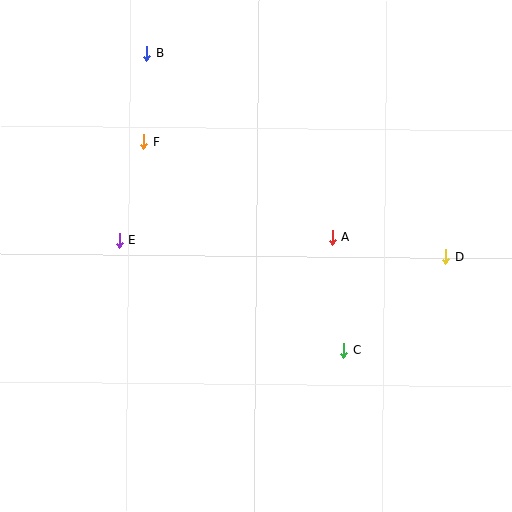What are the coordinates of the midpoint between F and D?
The midpoint between F and D is at (295, 199).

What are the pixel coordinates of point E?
Point E is at (119, 240).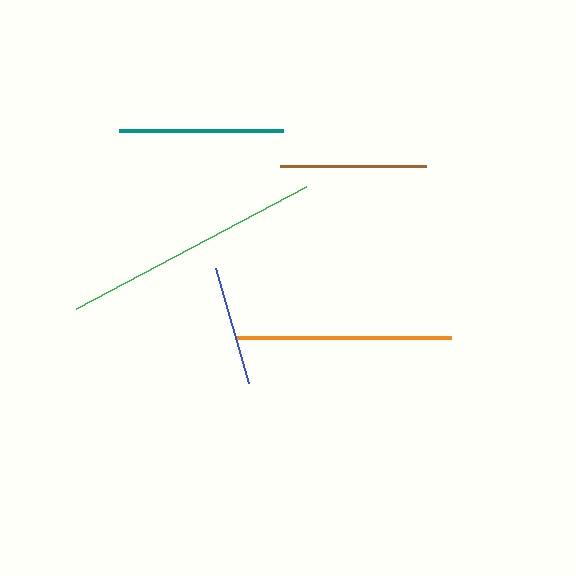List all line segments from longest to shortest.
From longest to shortest: green, orange, teal, brown, blue.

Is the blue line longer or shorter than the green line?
The green line is longer than the blue line.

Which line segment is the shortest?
The blue line is the shortest at approximately 119 pixels.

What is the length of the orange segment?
The orange segment is approximately 214 pixels long.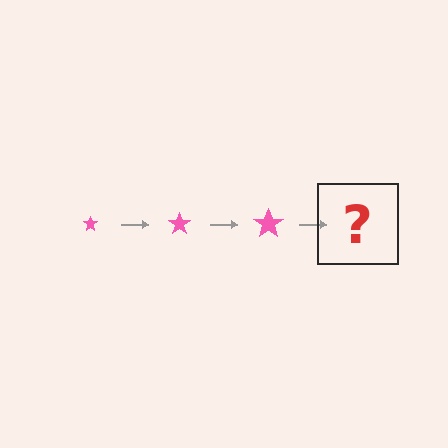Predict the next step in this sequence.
The next step is a pink star, larger than the previous one.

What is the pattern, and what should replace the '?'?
The pattern is that the star gets progressively larger each step. The '?' should be a pink star, larger than the previous one.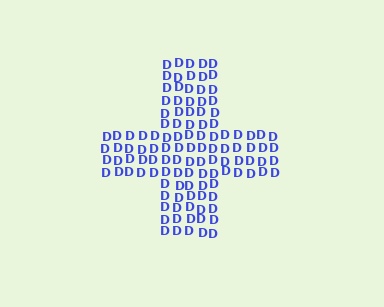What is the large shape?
The large shape is a cross.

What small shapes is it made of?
It is made of small letter D's.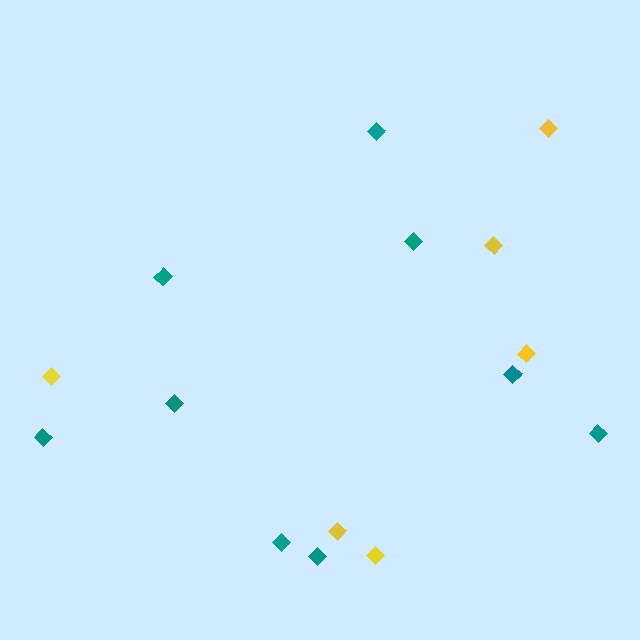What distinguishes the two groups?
There are 2 groups: one group of teal diamonds (9) and one group of yellow diamonds (6).